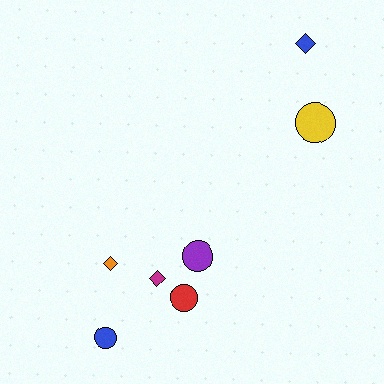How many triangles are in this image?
There are no triangles.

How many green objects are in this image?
There are no green objects.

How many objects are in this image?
There are 7 objects.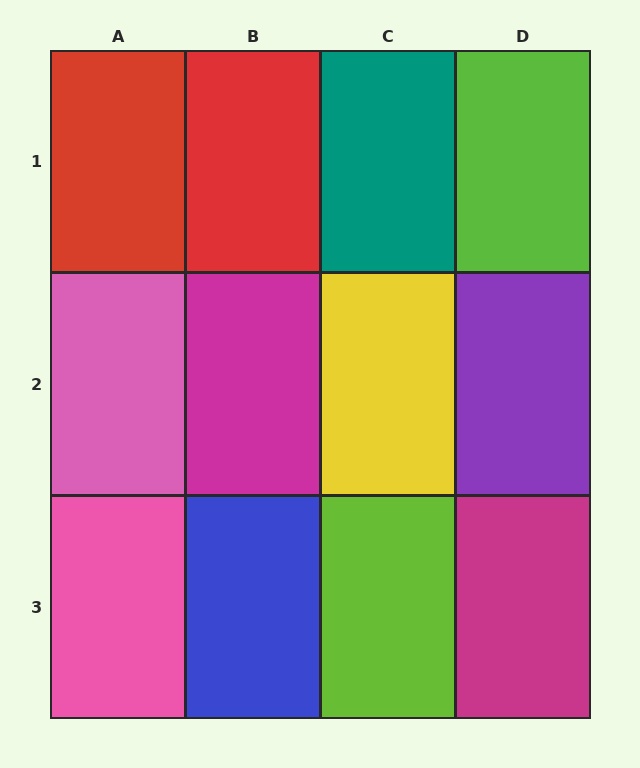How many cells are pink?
2 cells are pink.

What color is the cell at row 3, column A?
Pink.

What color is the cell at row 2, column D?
Purple.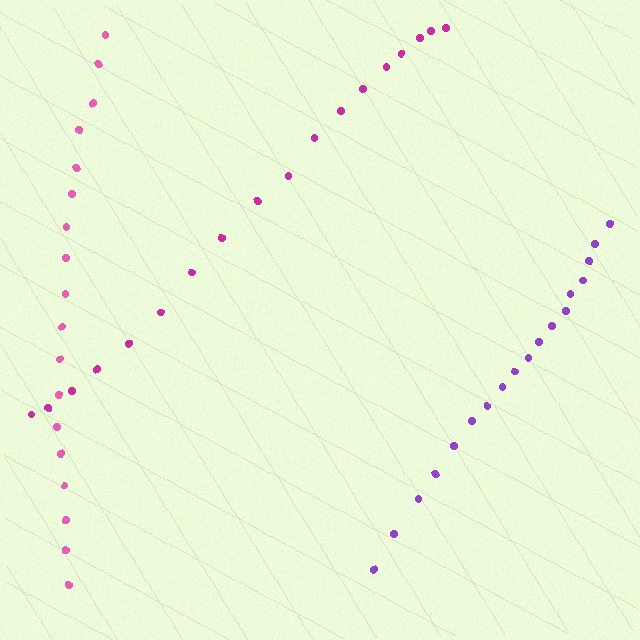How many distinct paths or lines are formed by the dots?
There are 3 distinct paths.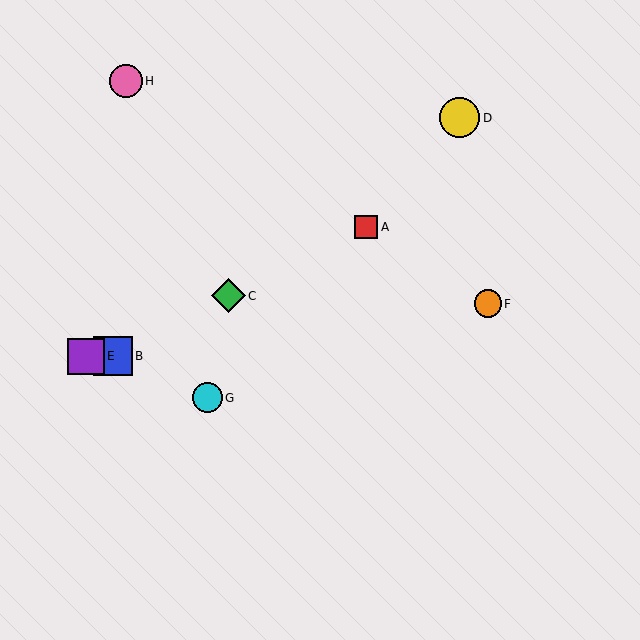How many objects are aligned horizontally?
2 objects (B, E) are aligned horizontally.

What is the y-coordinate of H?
Object H is at y≈81.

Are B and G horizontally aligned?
No, B is at y≈356 and G is at y≈398.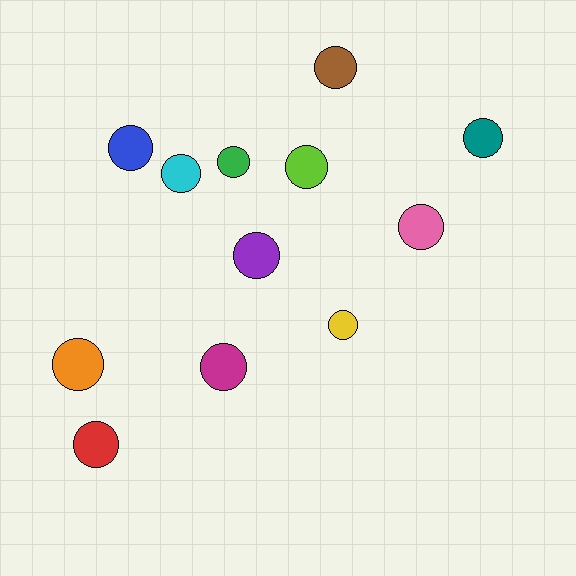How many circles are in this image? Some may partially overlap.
There are 12 circles.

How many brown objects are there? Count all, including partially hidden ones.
There is 1 brown object.